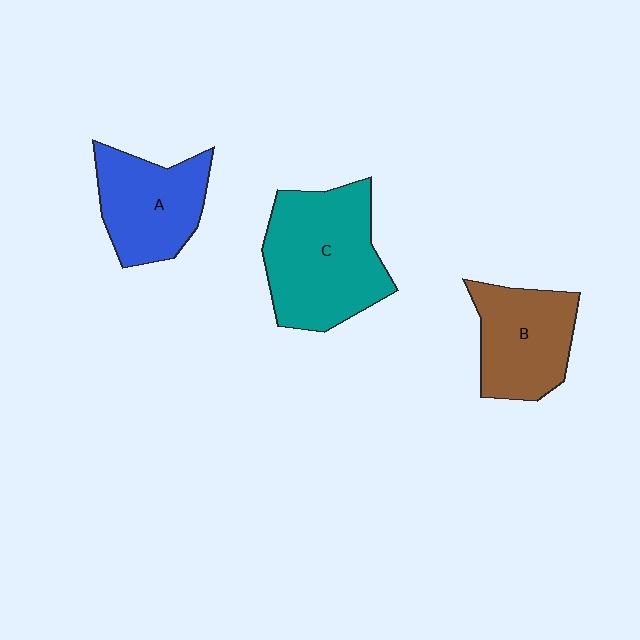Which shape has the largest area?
Shape C (teal).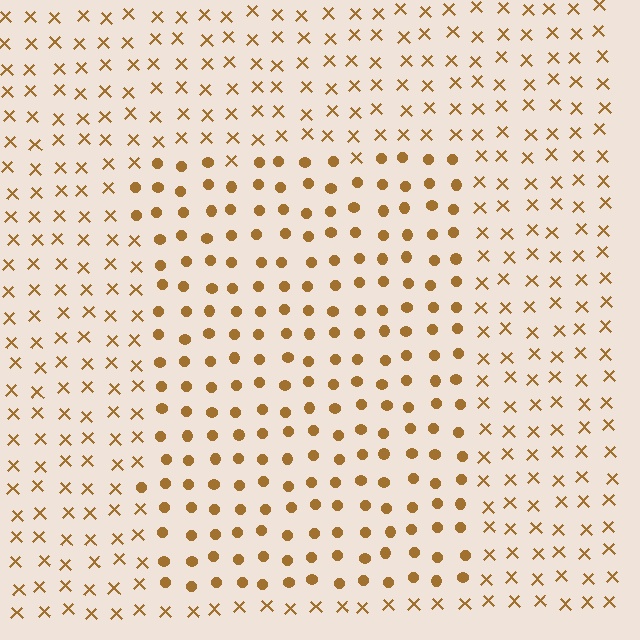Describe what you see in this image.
The image is filled with small brown elements arranged in a uniform grid. A rectangle-shaped region contains circles, while the surrounding area contains X marks. The boundary is defined purely by the change in element shape.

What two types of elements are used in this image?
The image uses circles inside the rectangle region and X marks outside it.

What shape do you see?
I see a rectangle.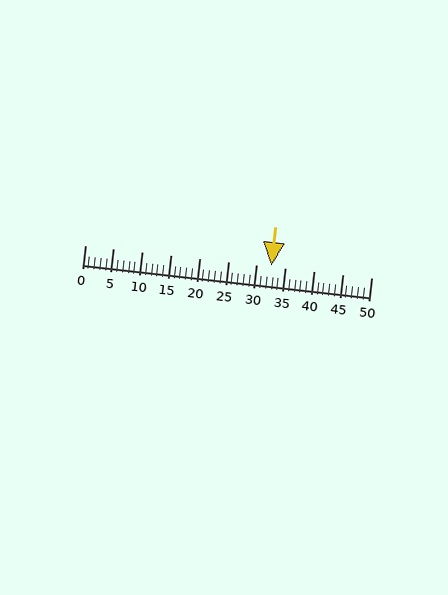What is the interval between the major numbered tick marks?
The major tick marks are spaced 5 units apart.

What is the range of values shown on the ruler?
The ruler shows values from 0 to 50.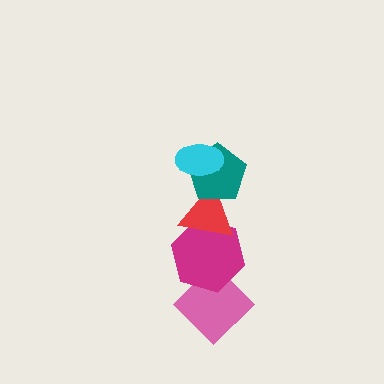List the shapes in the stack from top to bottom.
From top to bottom: the cyan ellipse, the teal pentagon, the red triangle, the magenta hexagon, the pink diamond.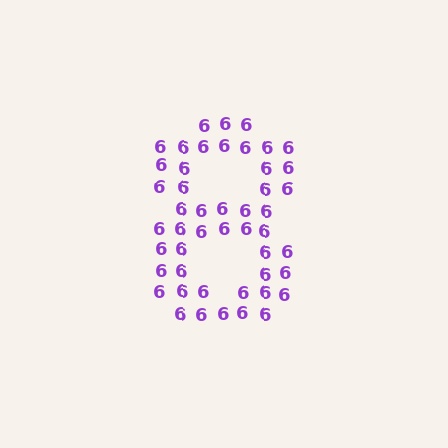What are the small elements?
The small elements are digit 6's.